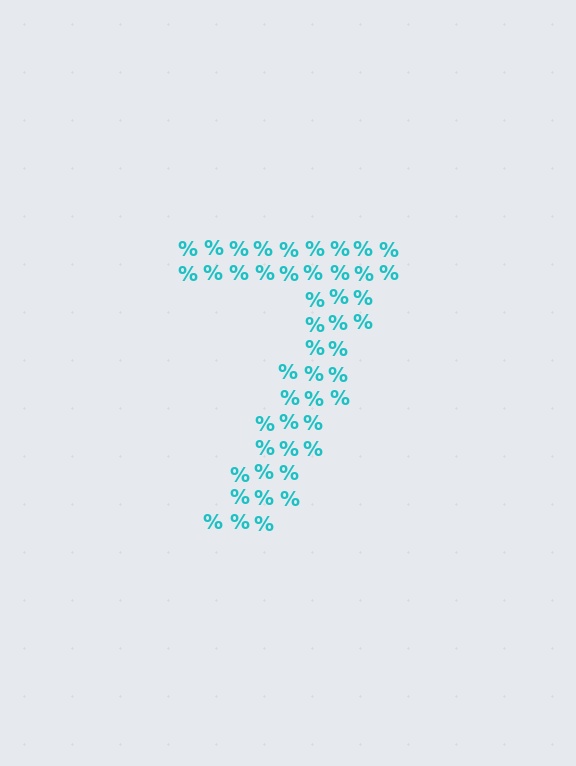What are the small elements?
The small elements are percent signs.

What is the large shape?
The large shape is the digit 7.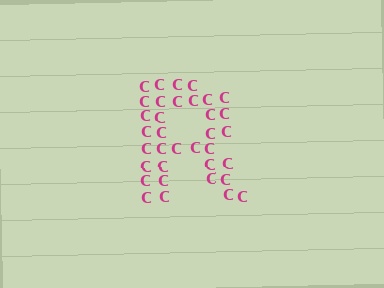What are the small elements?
The small elements are letter C's.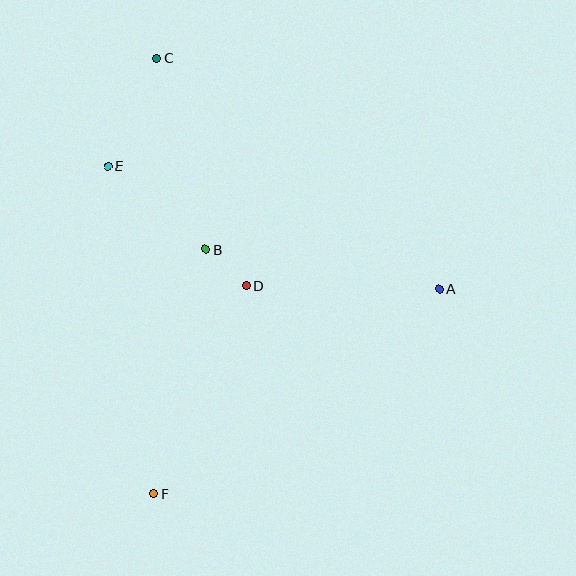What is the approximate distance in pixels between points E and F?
The distance between E and F is approximately 331 pixels.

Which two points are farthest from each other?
Points C and F are farthest from each other.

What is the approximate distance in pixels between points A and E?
The distance between A and E is approximately 353 pixels.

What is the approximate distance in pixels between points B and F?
The distance between B and F is approximately 250 pixels.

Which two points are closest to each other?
Points B and D are closest to each other.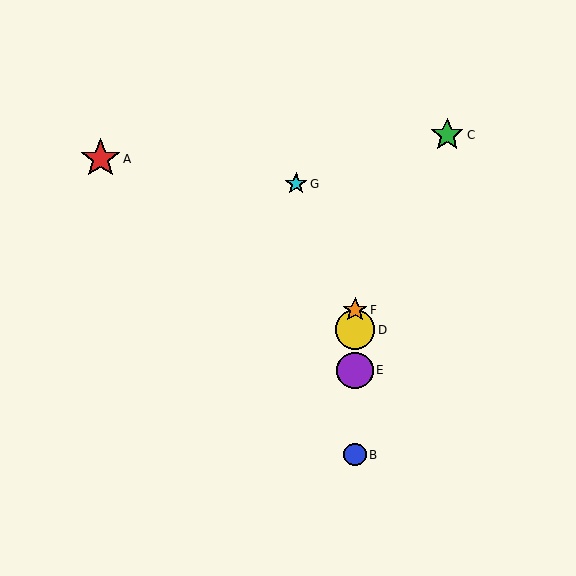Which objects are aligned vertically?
Objects B, D, E, F are aligned vertically.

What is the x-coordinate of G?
Object G is at x≈296.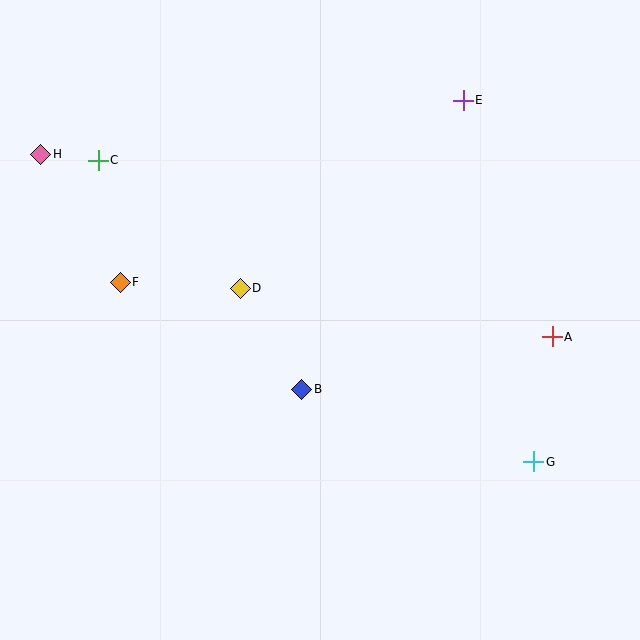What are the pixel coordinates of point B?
Point B is at (302, 389).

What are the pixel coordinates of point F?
Point F is at (120, 282).